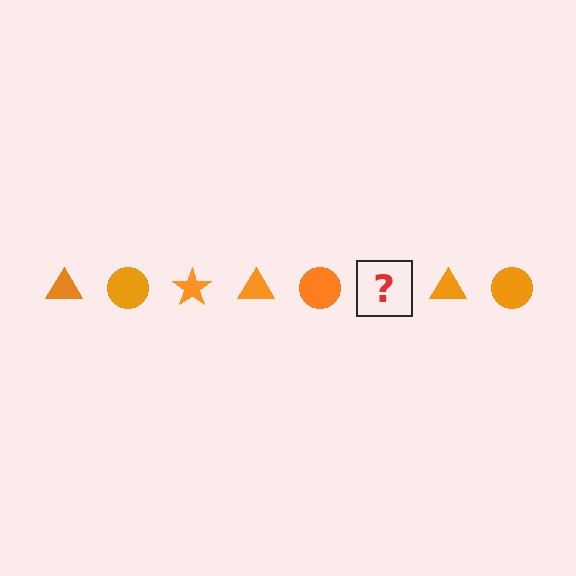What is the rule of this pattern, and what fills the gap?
The rule is that the pattern cycles through triangle, circle, star shapes in orange. The gap should be filled with an orange star.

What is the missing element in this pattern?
The missing element is an orange star.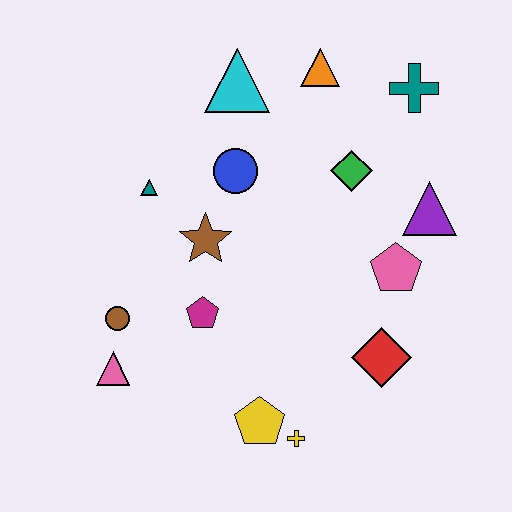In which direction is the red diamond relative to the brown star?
The red diamond is to the right of the brown star.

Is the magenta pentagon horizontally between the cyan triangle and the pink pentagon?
No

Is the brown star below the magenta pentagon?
No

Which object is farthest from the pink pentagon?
The pink triangle is farthest from the pink pentagon.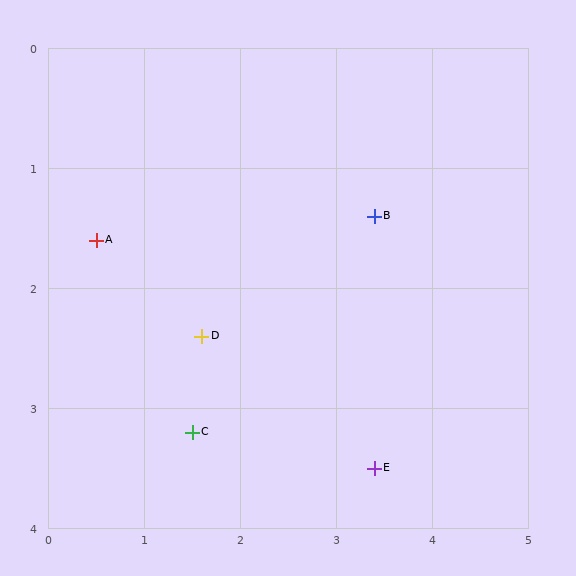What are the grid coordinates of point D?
Point D is at approximately (1.6, 2.4).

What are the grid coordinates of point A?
Point A is at approximately (0.5, 1.6).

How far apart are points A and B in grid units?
Points A and B are about 2.9 grid units apart.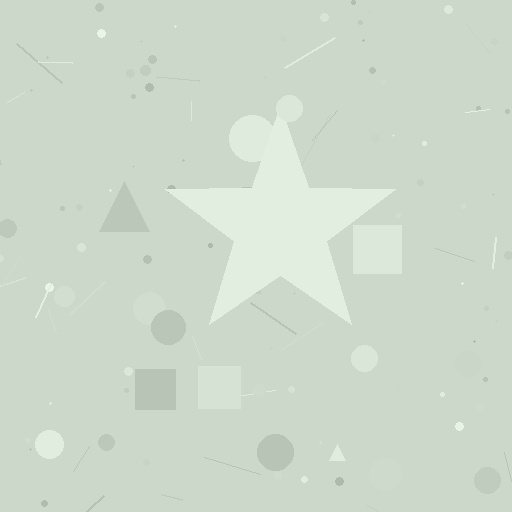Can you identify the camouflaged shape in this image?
The camouflaged shape is a star.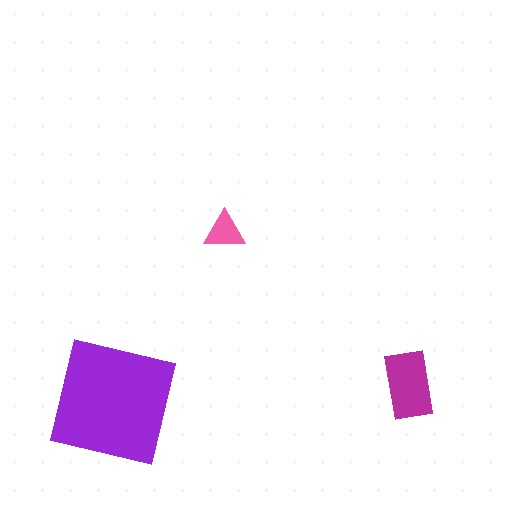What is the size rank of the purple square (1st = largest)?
1st.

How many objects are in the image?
There are 3 objects in the image.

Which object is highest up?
The pink triangle is topmost.